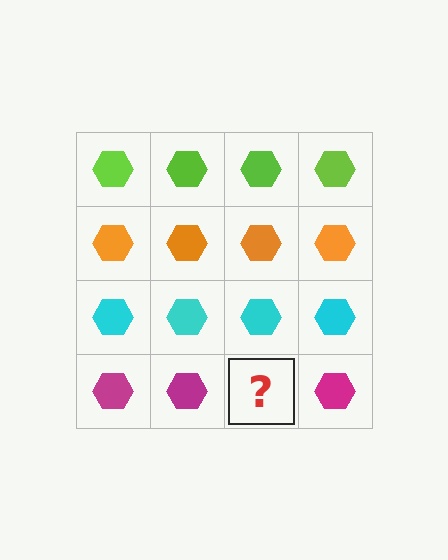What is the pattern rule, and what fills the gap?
The rule is that each row has a consistent color. The gap should be filled with a magenta hexagon.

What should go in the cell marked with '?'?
The missing cell should contain a magenta hexagon.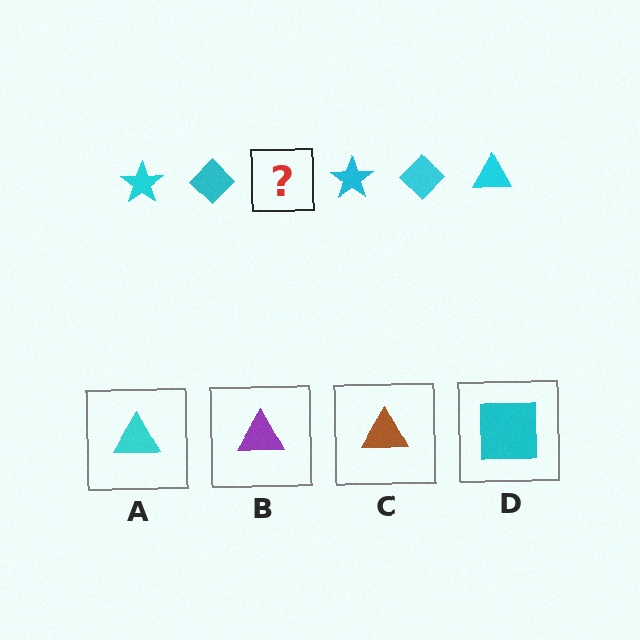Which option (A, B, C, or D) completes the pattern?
A.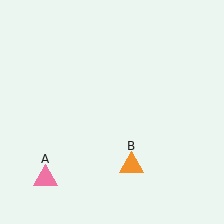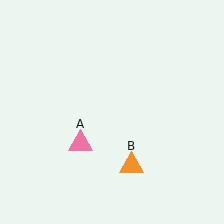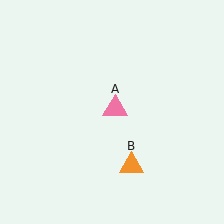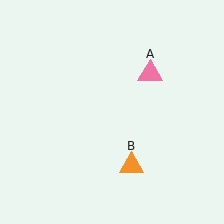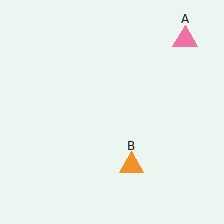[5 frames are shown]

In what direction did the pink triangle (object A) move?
The pink triangle (object A) moved up and to the right.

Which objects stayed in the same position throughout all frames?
Orange triangle (object B) remained stationary.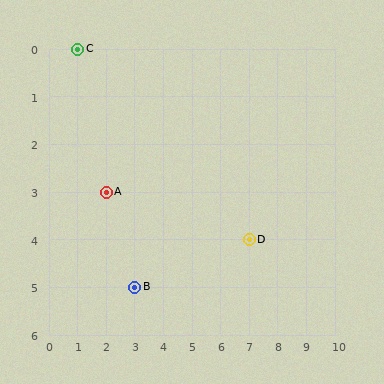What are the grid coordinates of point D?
Point D is at grid coordinates (7, 4).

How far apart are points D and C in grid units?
Points D and C are 6 columns and 4 rows apart (about 7.2 grid units diagonally).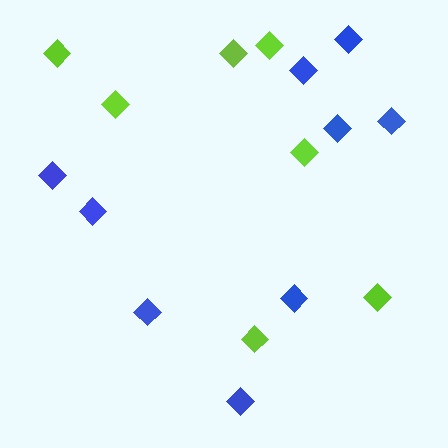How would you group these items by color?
There are 2 groups: one group of blue diamonds (9) and one group of lime diamonds (7).